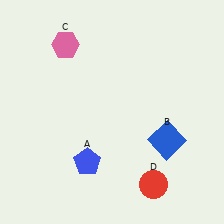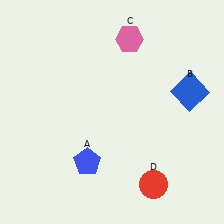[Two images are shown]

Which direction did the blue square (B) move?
The blue square (B) moved up.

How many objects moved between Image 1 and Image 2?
2 objects moved between the two images.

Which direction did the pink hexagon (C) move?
The pink hexagon (C) moved right.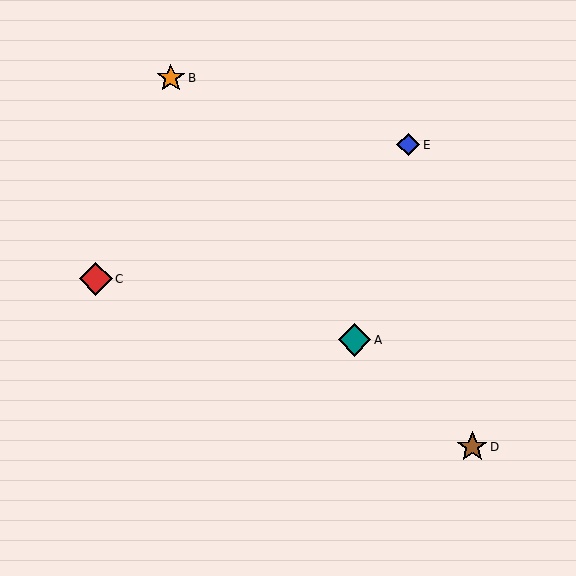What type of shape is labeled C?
Shape C is a red diamond.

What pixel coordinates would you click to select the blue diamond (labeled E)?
Click at (408, 145) to select the blue diamond E.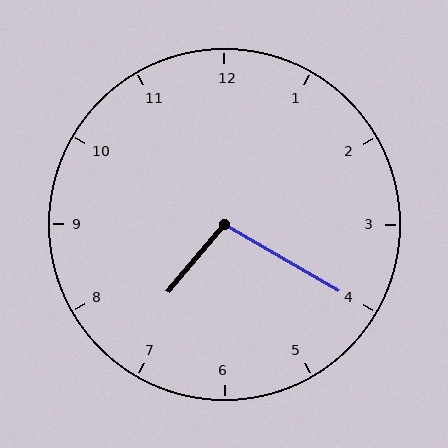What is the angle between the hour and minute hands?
Approximately 100 degrees.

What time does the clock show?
7:20.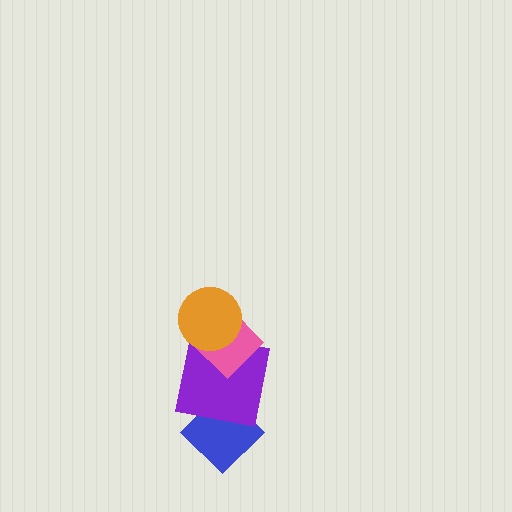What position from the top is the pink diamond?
The pink diamond is 2nd from the top.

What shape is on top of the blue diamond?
The purple square is on top of the blue diamond.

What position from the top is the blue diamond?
The blue diamond is 4th from the top.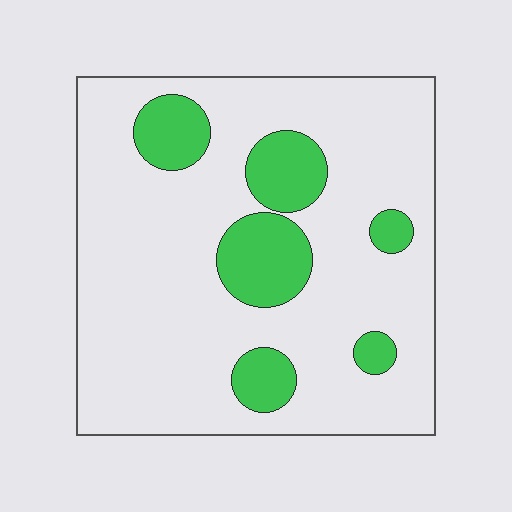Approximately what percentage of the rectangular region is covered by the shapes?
Approximately 20%.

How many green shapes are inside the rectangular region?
6.